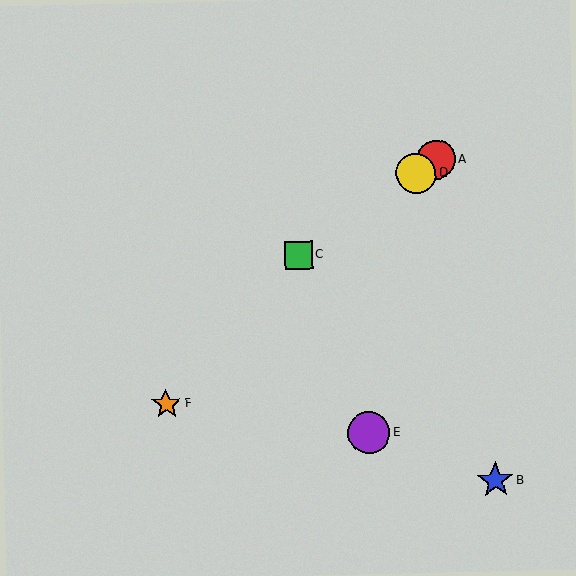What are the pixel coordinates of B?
Object B is at (495, 480).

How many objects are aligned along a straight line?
3 objects (A, C, D) are aligned along a straight line.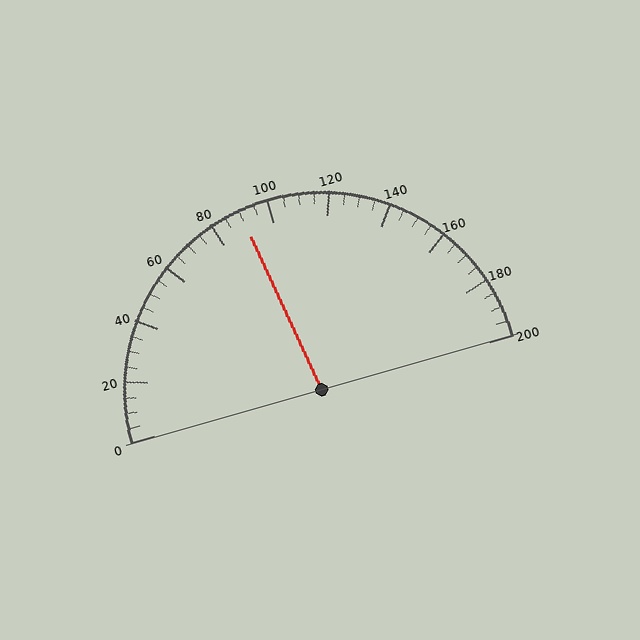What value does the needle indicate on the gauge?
The needle indicates approximately 90.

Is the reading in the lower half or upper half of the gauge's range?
The reading is in the lower half of the range (0 to 200).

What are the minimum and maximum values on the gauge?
The gauge ranges from 0 to 200.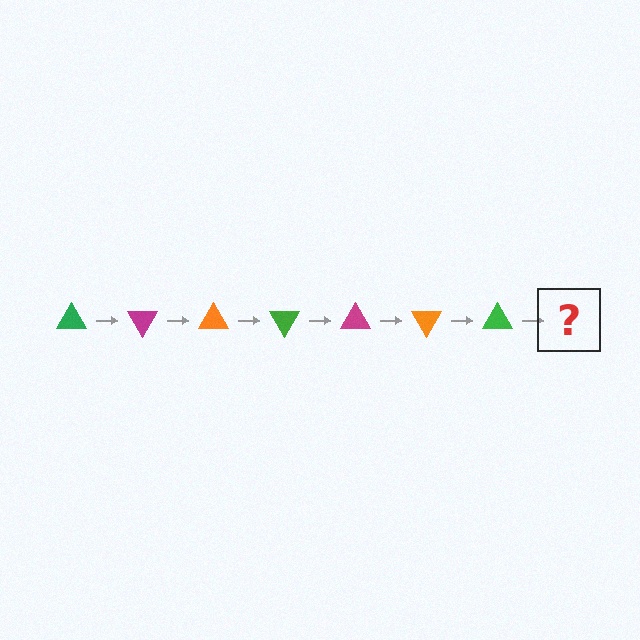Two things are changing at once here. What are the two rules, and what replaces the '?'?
The two rules are that it rotates 60 degrees each step and the color cycles through green, magenta, and orange. The '?' should be a magenta triangle, rotated 420 degrees from the start.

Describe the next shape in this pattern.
It should be a magenta triangle, rotated 420 degrees from the start.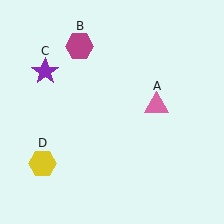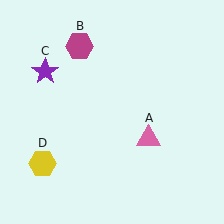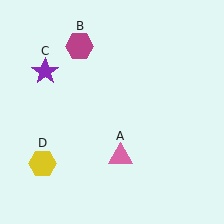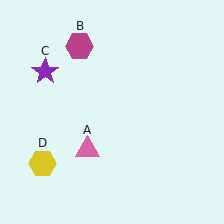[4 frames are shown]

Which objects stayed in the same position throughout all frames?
Magenta hexagon (object B) and purple star (object C) and yellow hexagon (object D) remained stationary.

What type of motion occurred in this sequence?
The pink triangle (object A) rotated clockwise around the center of the scene.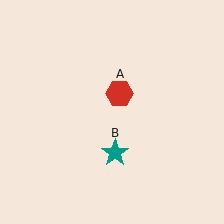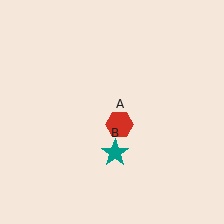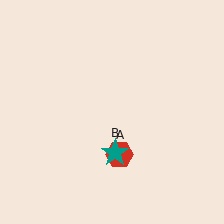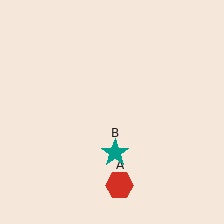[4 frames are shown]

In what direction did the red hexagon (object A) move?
The red hexagon (object A) moved down.